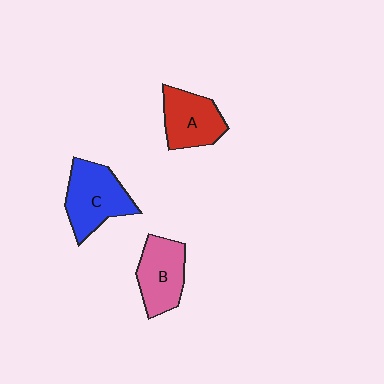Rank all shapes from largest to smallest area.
From largest to smallest: C (blue), B (pink), A (red).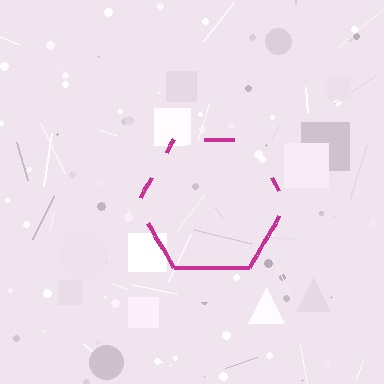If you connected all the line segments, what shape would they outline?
They would outline a hexagon.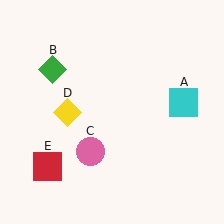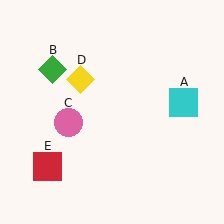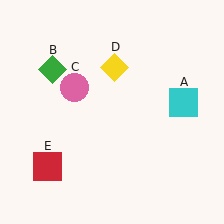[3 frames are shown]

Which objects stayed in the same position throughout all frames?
Cyan square (object A) and green diamond (object B) and red square (object E) remained stationary.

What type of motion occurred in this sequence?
The pink circle (object C), yellow diamond (object D) rotated clockwise around the center of the scene.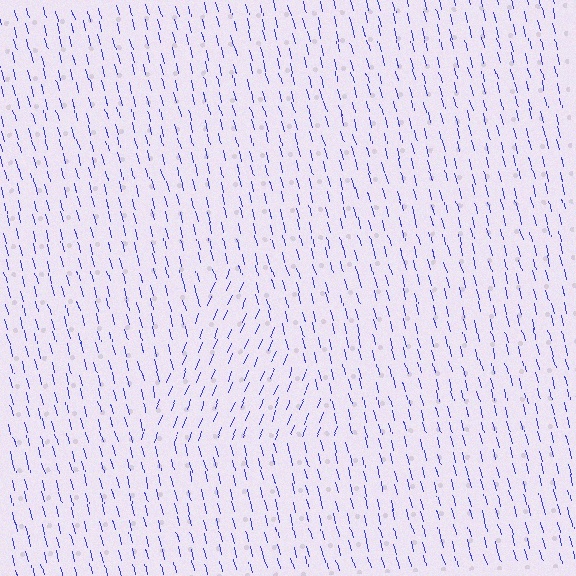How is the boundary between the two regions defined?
The boundary is defined purely by a change in line orientation (approximately 36 degrees difference). All lines are the same color and thickness.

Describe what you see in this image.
The image is filled with small blue line segments. A triangle region in the image has lines oriented differently from the surrounding lines, creating a visible texture boundary.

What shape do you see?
I see a triangle.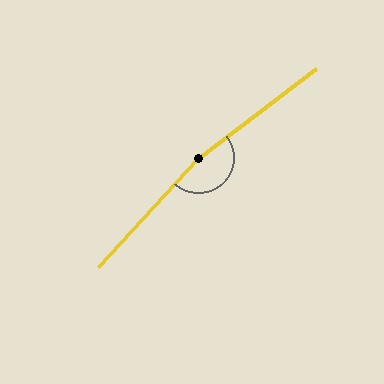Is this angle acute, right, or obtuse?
It is obtuse.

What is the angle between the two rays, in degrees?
Approximately 170 degrees.